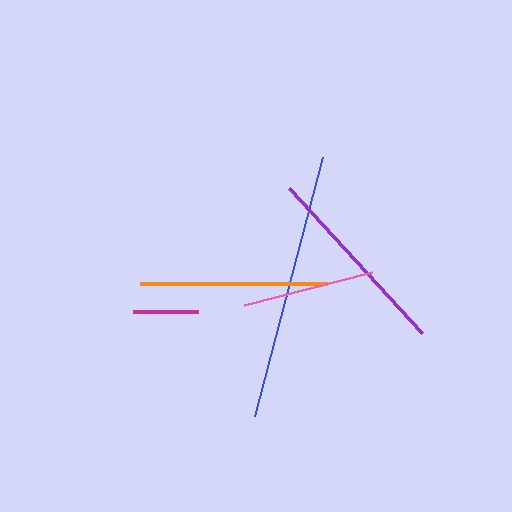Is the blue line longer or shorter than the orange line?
The blue line is longer than the orange line.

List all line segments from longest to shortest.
From longest to shortest: blue, purple, orange, pink, magenta.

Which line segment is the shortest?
The magenta line is the shortest at approximately 65 pixels.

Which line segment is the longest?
The blue line is the longest at approximately 268 pixels.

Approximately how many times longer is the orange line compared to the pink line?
The orange line is approximately 1.4 times the length of the pink line.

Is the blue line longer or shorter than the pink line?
The blue line is longer than the pink line.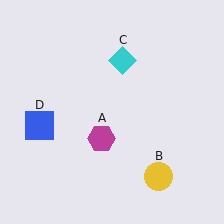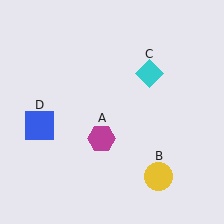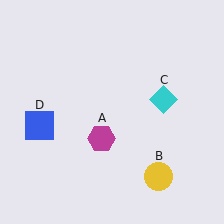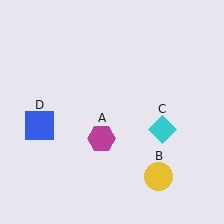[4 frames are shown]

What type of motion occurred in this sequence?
The cyan diamond (object C) rotated clockwise around the center of the scene.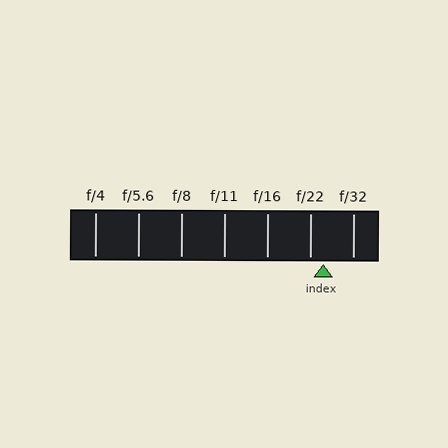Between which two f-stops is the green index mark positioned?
The index mark is between f/22 and f/32.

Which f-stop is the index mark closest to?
The index mark is closest to f/22.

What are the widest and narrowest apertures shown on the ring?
The widest aperture shown is f/4 and the narrowest is f/32.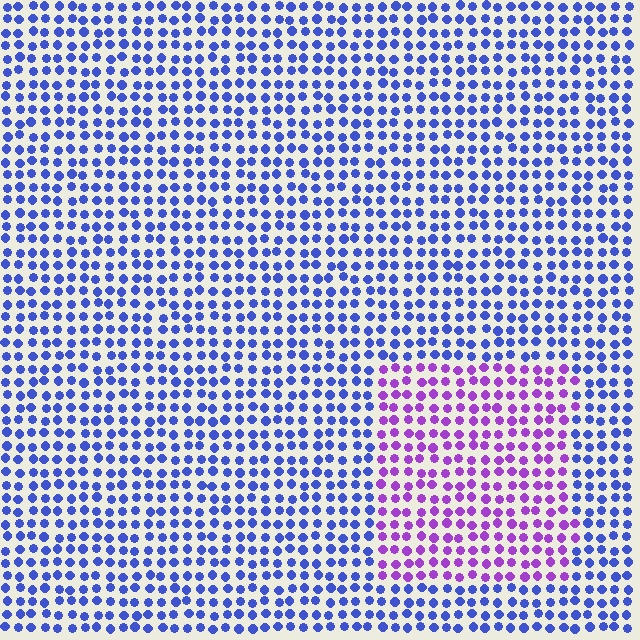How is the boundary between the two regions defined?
The boundary is defined purely by a slight shift in hue (about 51 degrees). Spacing, size, and orientation are identical on both sides.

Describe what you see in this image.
The image is filled with small blue elements in a uniform arrangement. A rectangle-shaped region is visible where the elements are tinted to a slightly different hue, forming a subtle color boundary.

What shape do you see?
I see a rectangle.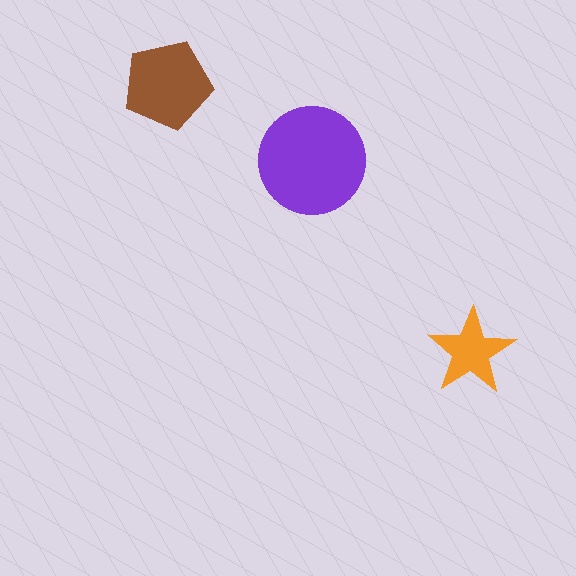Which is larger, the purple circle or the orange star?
The purple circle.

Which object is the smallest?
The orange star.